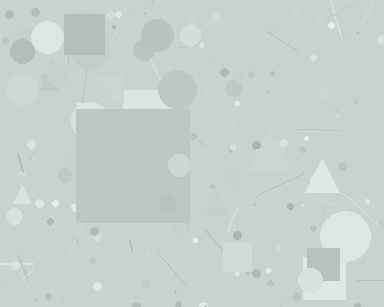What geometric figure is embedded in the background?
A square is embedded in the background.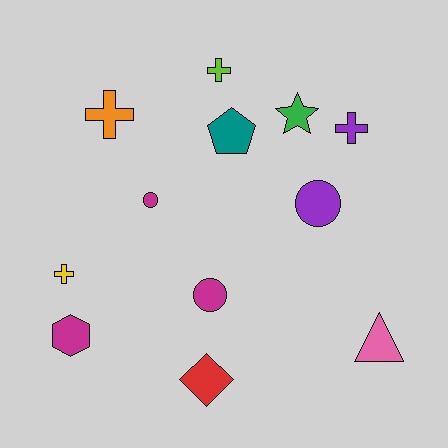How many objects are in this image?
There are 12 objects.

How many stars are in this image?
There is 1 star.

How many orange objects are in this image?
There is 1 orange object.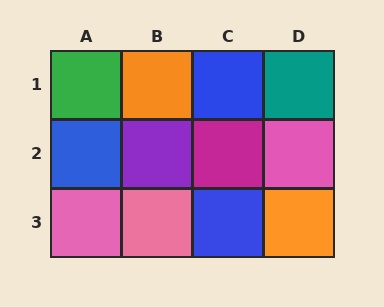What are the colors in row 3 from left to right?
Pink, pink, blue, orange.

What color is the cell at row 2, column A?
Blue.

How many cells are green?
1 cell is green.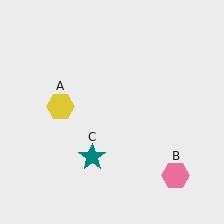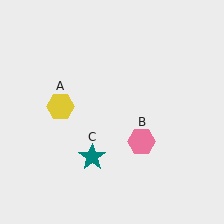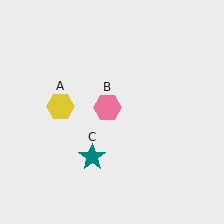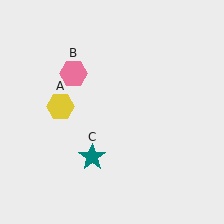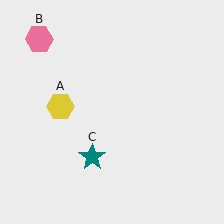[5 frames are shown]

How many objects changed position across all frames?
1 object changed position: pink hexagon (object B).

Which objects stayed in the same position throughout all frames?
Yellow hexagon (object A) and teal star (object C) remained stationary.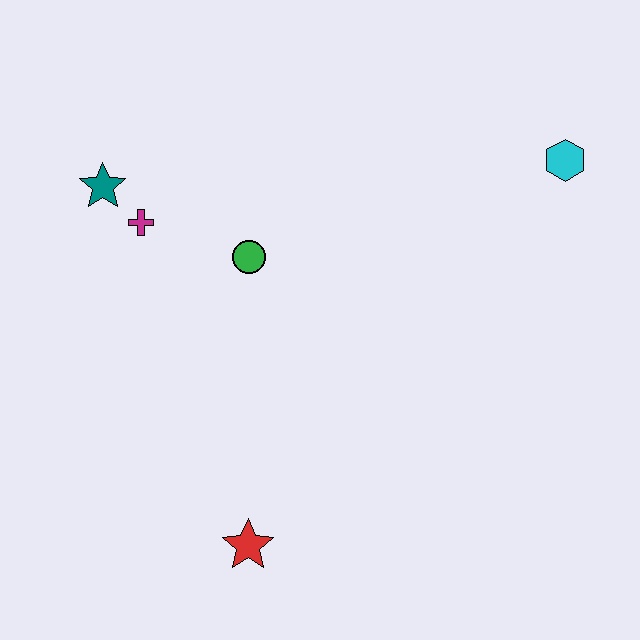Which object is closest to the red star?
The green circle is closest to the red star.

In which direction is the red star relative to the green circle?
The red star is below the green circle.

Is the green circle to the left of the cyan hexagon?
Yes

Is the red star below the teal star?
Yes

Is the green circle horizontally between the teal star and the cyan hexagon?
Yes